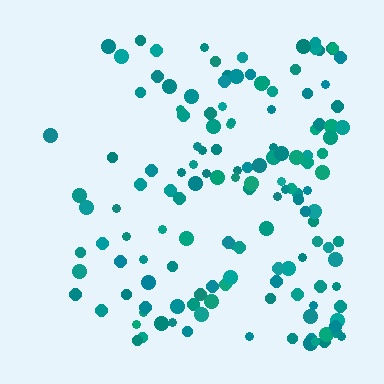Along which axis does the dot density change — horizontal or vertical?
Horizontal.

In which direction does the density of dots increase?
From left to right, with the right side densest.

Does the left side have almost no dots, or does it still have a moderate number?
Still a moderate number, just noticeably fewer than the right.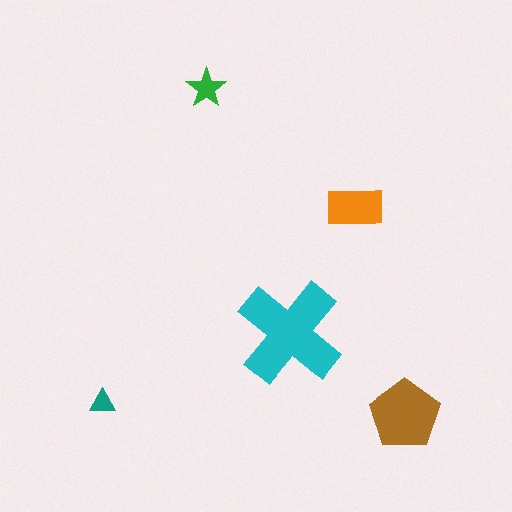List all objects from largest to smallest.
The cyan cross, the brown pentagon, the orange rectangle, the green star, the teal triangle.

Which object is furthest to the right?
The brown pentagon is rightmost.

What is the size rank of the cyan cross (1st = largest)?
1st.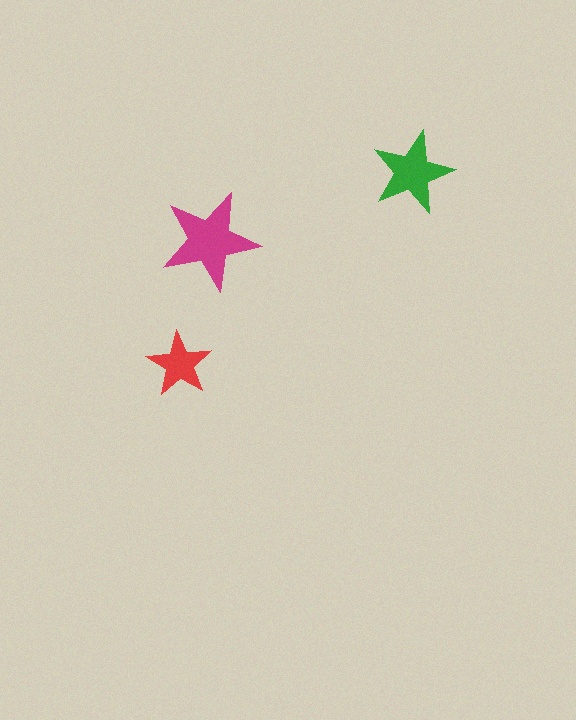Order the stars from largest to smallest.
the magenta one, the green one, the red one.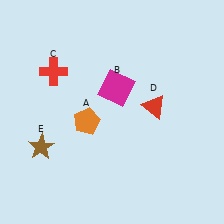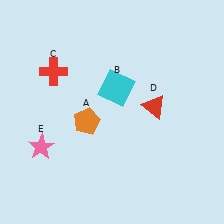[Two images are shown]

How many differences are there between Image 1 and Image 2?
There are 2 differences between the two images.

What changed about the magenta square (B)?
In Image 1, B is magenta. In Image 2, it changed to cyan.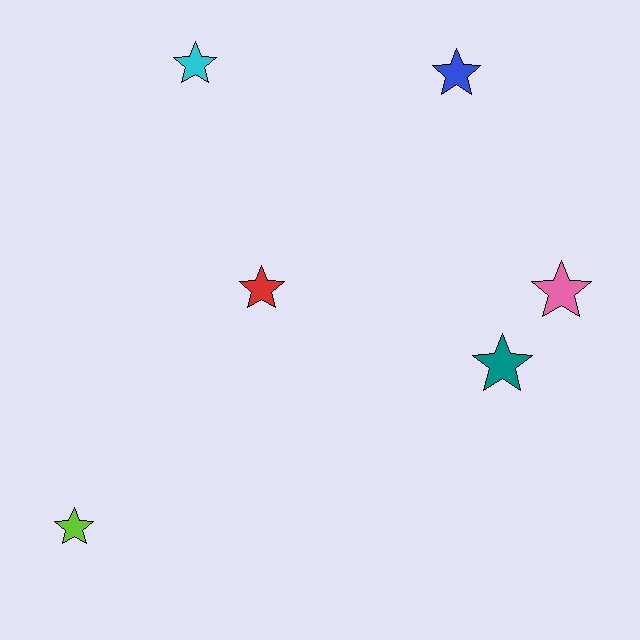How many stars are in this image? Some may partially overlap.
There are 6 stars.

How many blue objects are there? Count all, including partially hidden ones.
There is 1 blue object.